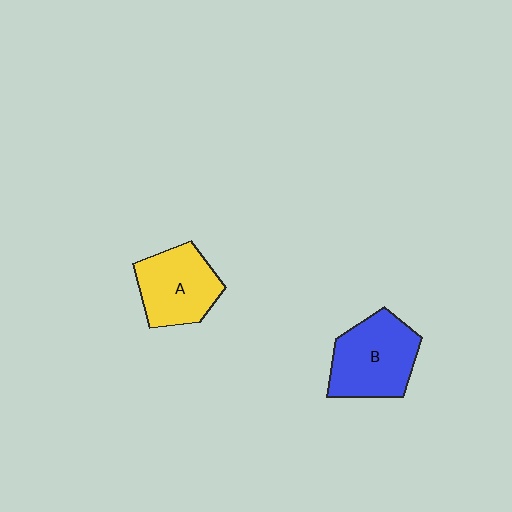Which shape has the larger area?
Shape B (blue).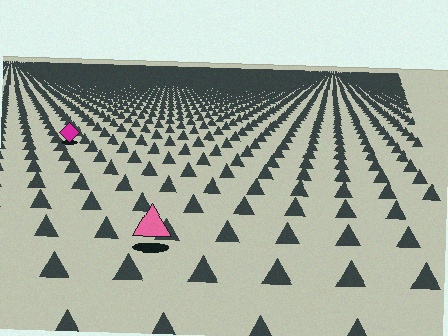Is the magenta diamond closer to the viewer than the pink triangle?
No. The pink triangle is closer — you can tell from the texture gradient: the ground texture is coarser near it.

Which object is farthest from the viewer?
The magenta diamond is farthest from the viewer. It appears smaller and the ground texture around it is denser.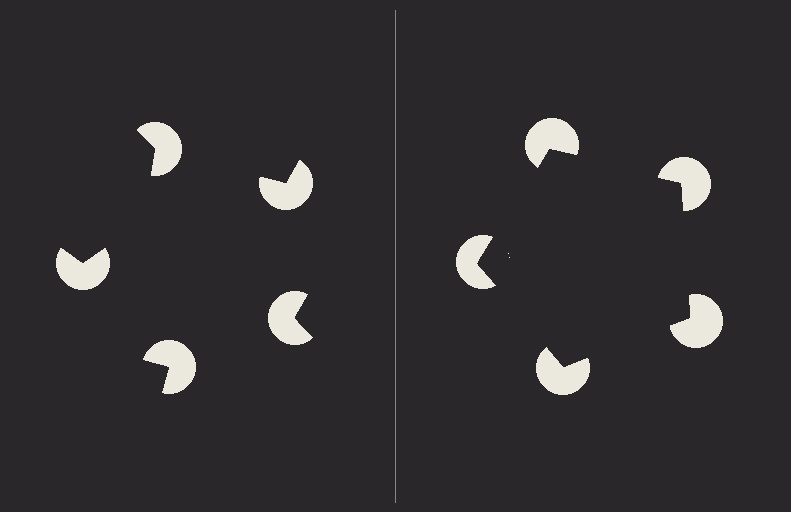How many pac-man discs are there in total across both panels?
10 — 5 on each side.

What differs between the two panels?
The pac-man discs are positioned identically on both sides; only the wedge orientations differ. On the right they align to a pentagon; on the left they are misaligned.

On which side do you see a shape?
An illusory pentagon appears on the right side. On the left side the wedge cuts are rotated, so no coherent shape forms.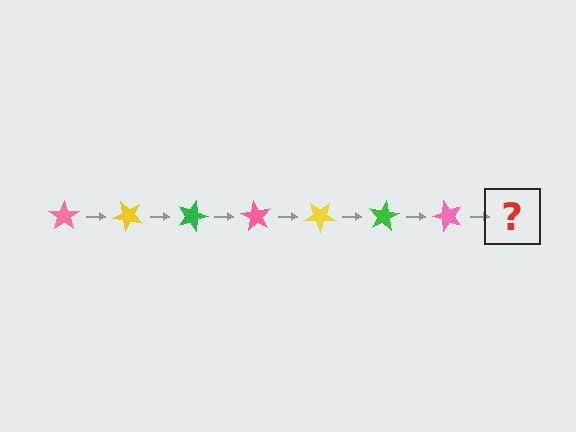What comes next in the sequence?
The next element should be a yellow star, rotated 315 degrees from the start.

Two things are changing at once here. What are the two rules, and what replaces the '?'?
The two rules are that it rotates 45 degrees each step and the color cycles through pink, yellow, and green. The '?' should be a yellow star, rotated 315 degrees from the start.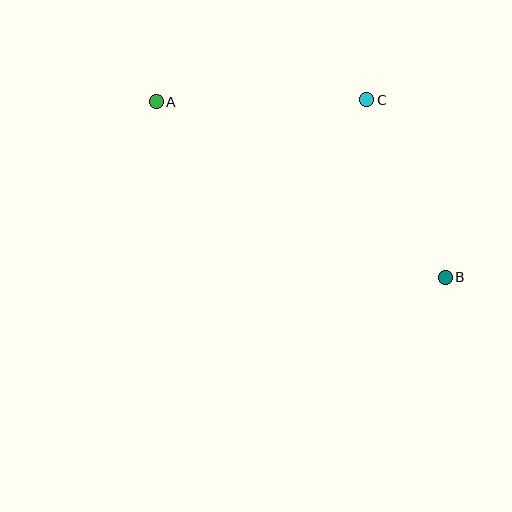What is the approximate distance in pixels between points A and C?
The distance between A and C is approximately 211 pixels.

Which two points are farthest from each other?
Points A and B are farthest from each other.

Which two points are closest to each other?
Points B and C are closest to each other.